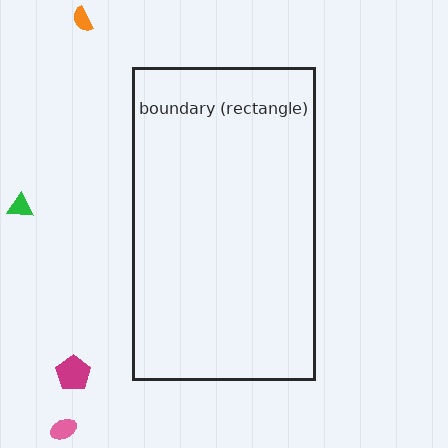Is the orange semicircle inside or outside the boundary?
Outside.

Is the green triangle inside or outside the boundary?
Outside.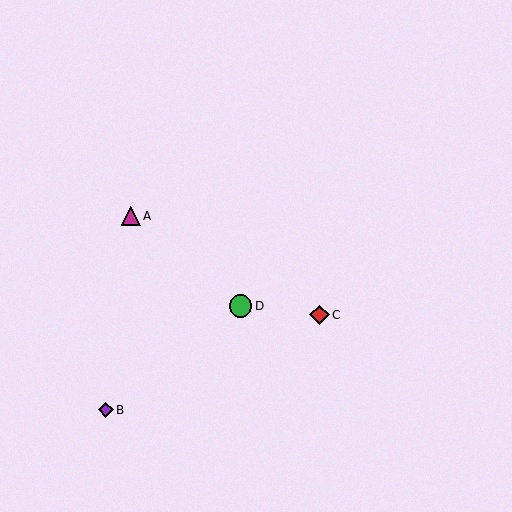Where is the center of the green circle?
The center of the green circle is at (240, 306).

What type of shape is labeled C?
Shape C is a red diamond.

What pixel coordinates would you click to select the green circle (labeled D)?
Click at (240, 306) to select the green circle D.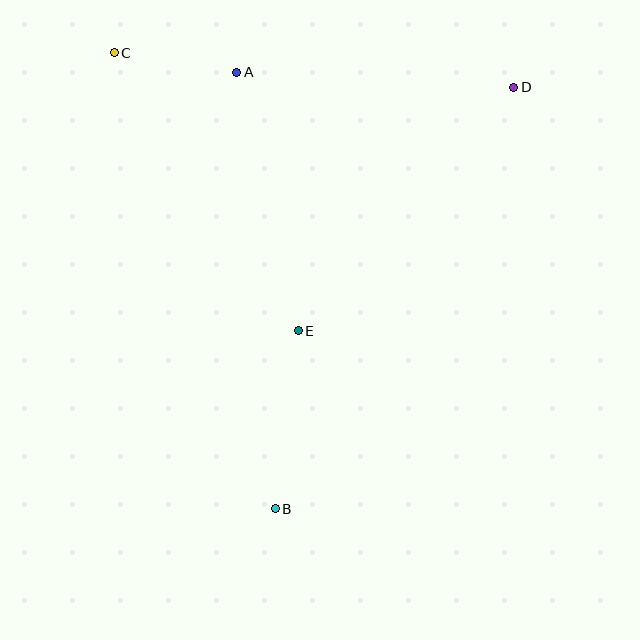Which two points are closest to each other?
Points A and C are closest to each other.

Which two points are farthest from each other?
Points B and D are farthest from each other.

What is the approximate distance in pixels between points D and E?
The distance between D and E is approximately 326 pixels.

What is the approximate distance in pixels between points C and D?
The distance between C and D is approximately 401 pixels.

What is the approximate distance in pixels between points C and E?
The distance between C and E is approximately 333 pixels.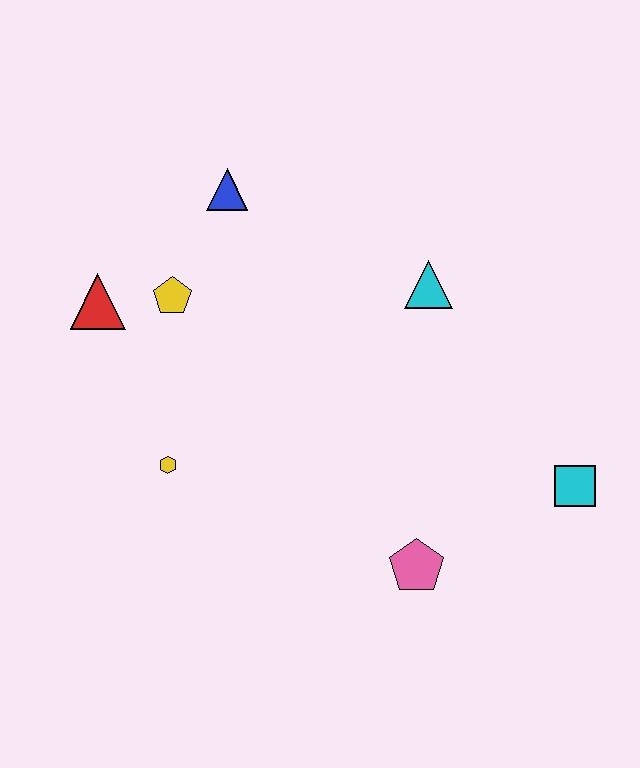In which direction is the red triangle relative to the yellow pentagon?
The red triangle is to the left of the yellow pentagon.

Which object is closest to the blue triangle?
The yellow pentagon is closest to the blue triangle.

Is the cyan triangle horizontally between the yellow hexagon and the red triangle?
No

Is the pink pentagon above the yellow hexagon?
No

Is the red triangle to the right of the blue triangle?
No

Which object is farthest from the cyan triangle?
The red triangle is farthest from the cyan triangle.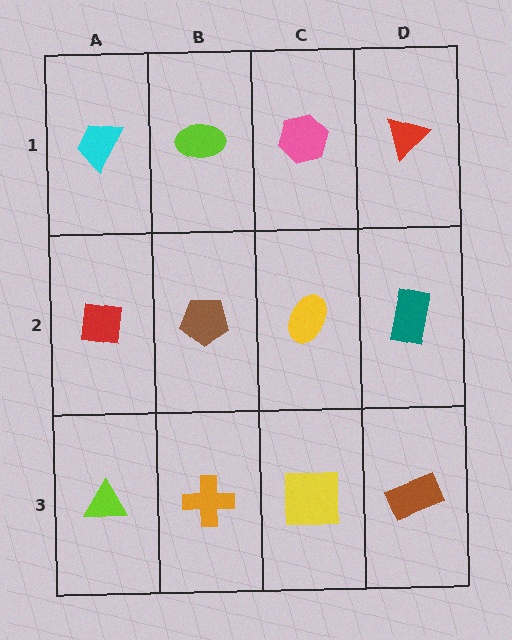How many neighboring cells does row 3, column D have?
2.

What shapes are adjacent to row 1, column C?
A yellow ellipse (row 2, column C), a lime ellipse (row 1, column B), a red triangle (row 1, column D).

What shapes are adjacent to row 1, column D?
A teal rectangle (row 2, column D), a pink hexagon (row 1, column C).